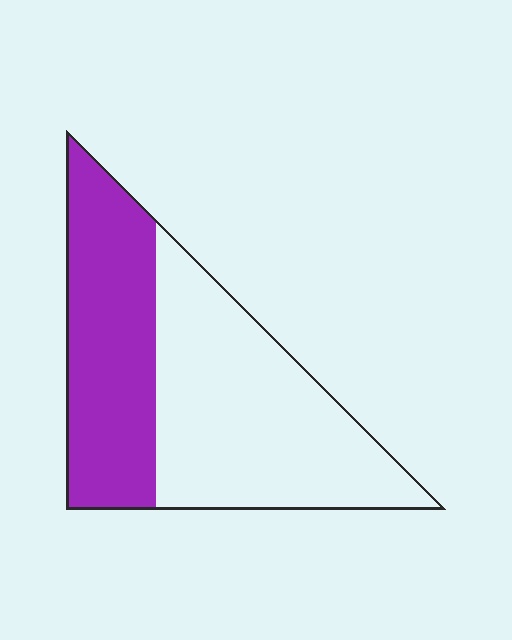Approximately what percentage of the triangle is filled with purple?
Approximately 40%.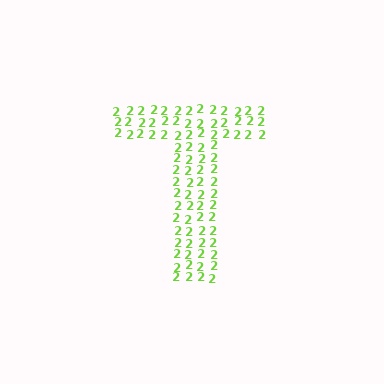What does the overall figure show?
The overall figure shows the letter T.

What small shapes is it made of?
It is made of small digit 2's.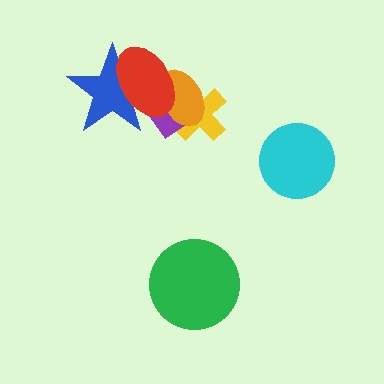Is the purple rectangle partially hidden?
Yes, it is partially covered by another shape.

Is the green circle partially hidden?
No, no other shape covers it.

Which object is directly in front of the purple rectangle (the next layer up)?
The blue star is directly in front of the purple rectangle.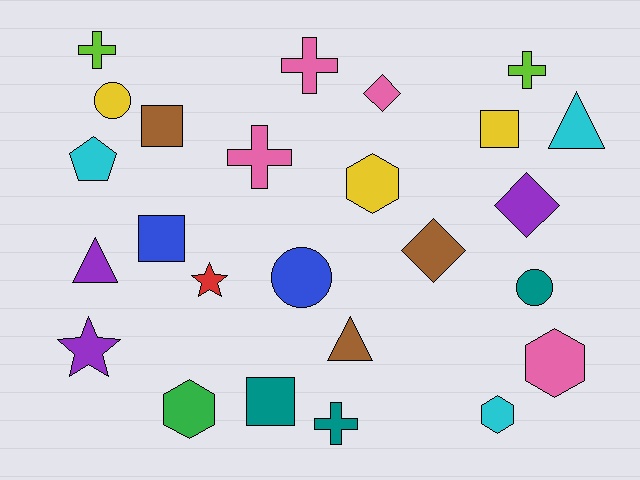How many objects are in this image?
There are 25 objects.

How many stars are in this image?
There are 2 stars.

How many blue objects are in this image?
There are 2 blue objects.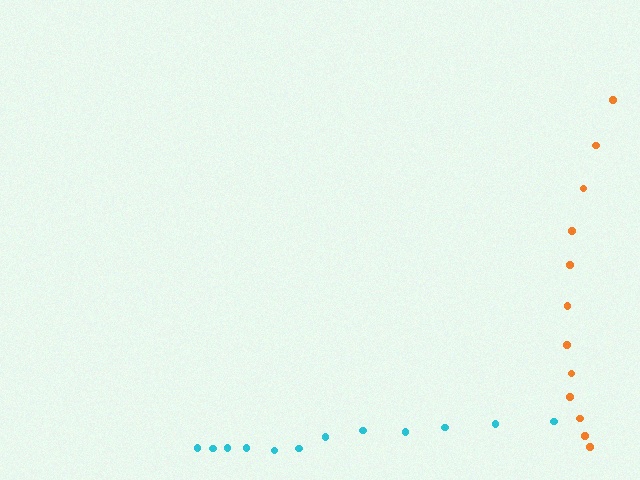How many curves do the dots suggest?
There are 2 distinct paths.